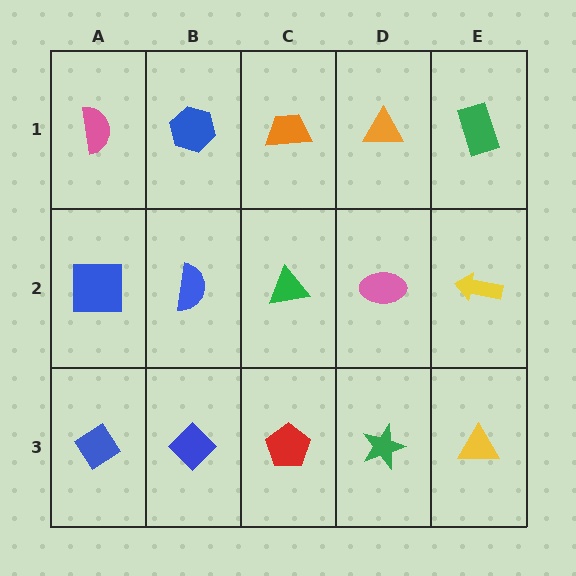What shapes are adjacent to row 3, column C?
A green triangle (row 2, column C), a blue diamond (row 3, column B), a green star (row 3, column D).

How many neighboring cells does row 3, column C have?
3.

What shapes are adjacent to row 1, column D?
A pink ellipse (row 2, column D), an orange trapezoid (row 1, column C), a green rectangle (row 1, column E).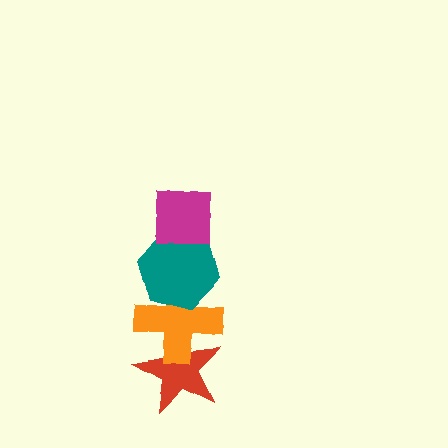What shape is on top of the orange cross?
The teal hexagon is on top of the orange cross.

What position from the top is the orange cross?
The orange cross is 3rd from the top.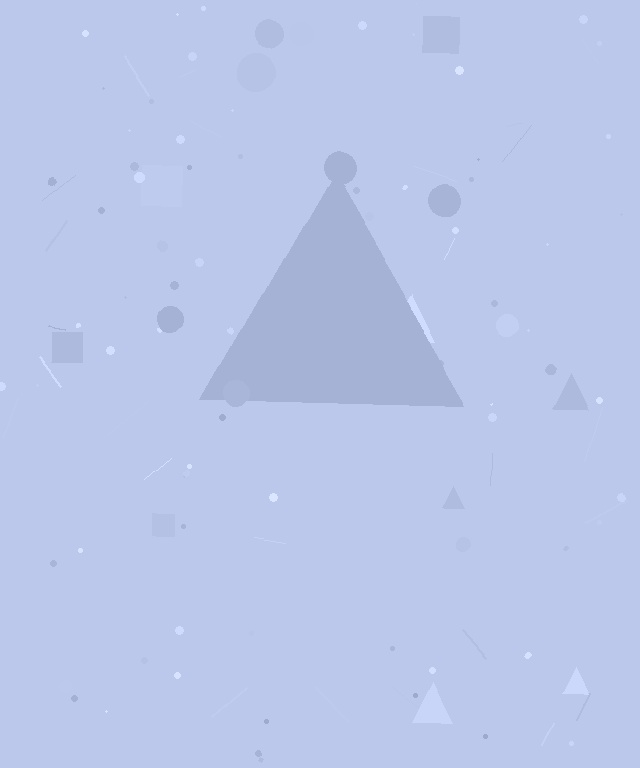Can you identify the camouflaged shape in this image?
The camouflaged shape is a triangle.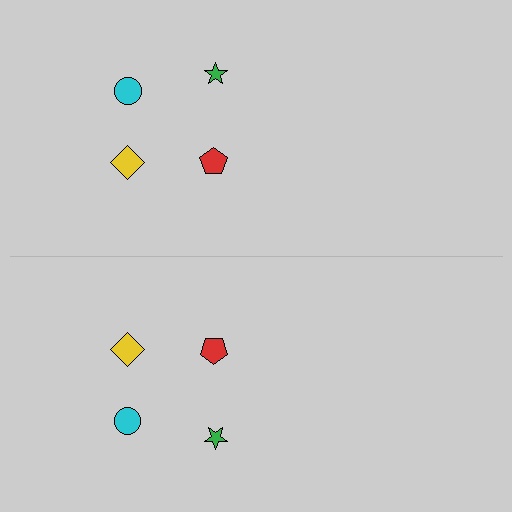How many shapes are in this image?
There are 8 shapes in this image.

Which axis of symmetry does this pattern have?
The pattern has a horizontal axis of symmetry running through the center of the image.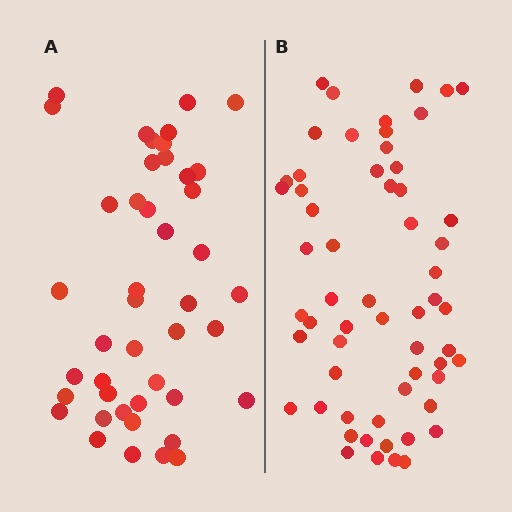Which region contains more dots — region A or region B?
Region B (the right region) has more dots.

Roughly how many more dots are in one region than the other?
Region B has approximately 15 more dots than region A.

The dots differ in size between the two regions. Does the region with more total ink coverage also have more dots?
No. Region A has more total ink coverage because its dots are larger, but region B actually contains more individual dots. Total area can be misleading — the number of items is what matters here.